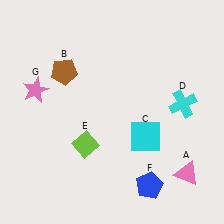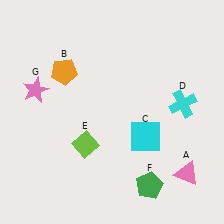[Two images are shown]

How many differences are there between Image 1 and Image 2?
There are 2 differences between the two images.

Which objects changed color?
B changed from brown to orange. F changed from blue to green.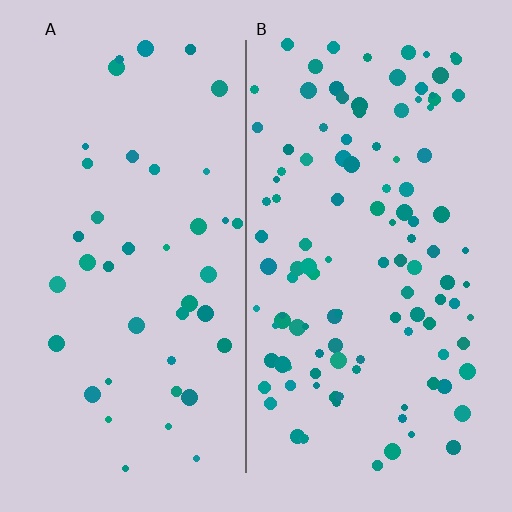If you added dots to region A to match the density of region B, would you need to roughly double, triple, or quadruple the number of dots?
Approximately triple.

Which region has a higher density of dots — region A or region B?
B (the right).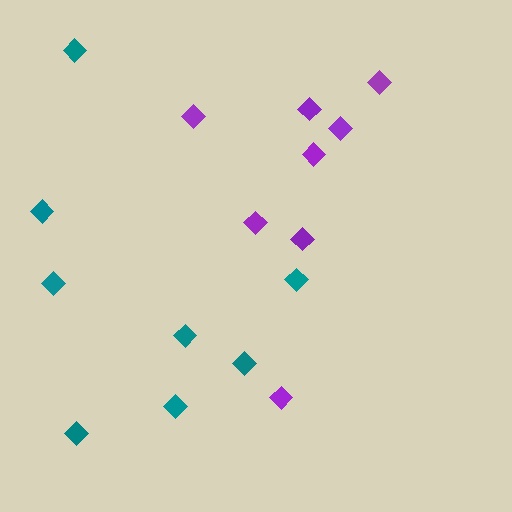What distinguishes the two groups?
There are 2 groups: one group of teal diamonds (8) and one group of purple diamonds (8).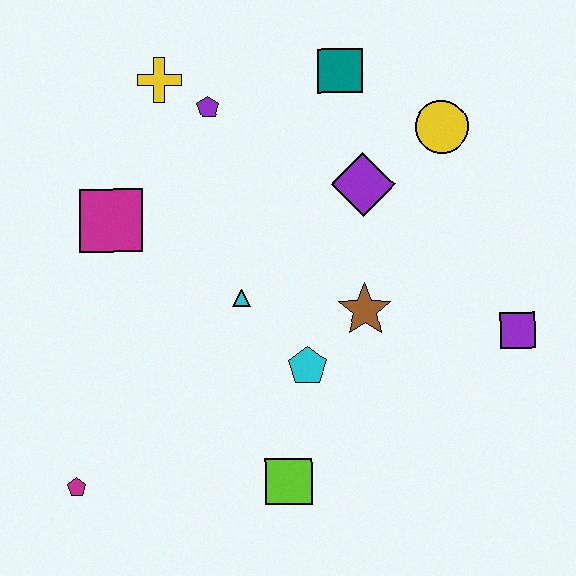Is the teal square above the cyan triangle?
Yes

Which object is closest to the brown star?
The cyan pentagon is closest to the brown star.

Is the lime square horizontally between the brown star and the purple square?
No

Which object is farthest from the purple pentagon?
The magenta pentagon is farthest from the purple pentagon.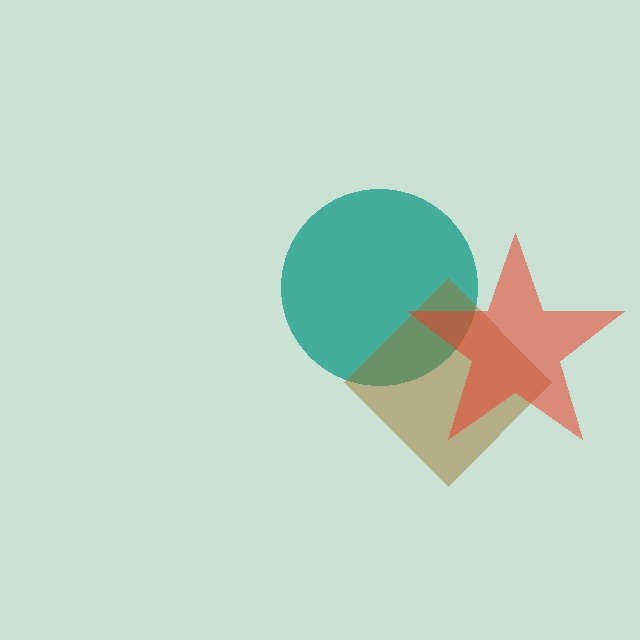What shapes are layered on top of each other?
The layered shapes are: a teal circle, a brown diamond, a red star.